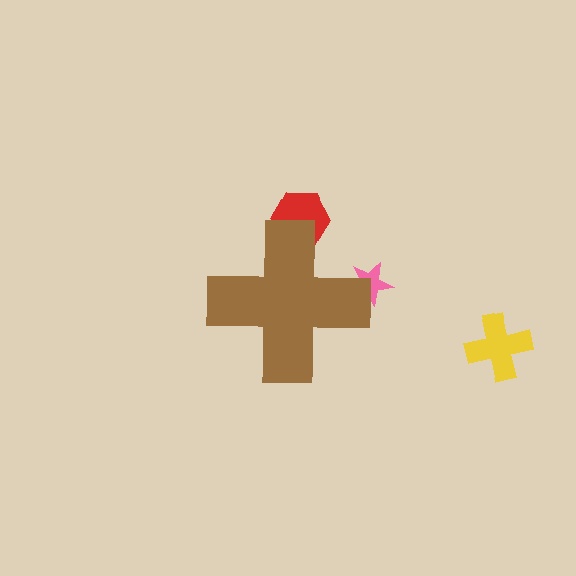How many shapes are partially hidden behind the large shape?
2 shapes are partially hidden.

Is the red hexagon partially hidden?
Yes, the red hexagon is partially hidden behind the brown cross.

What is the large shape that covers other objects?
A brown cross.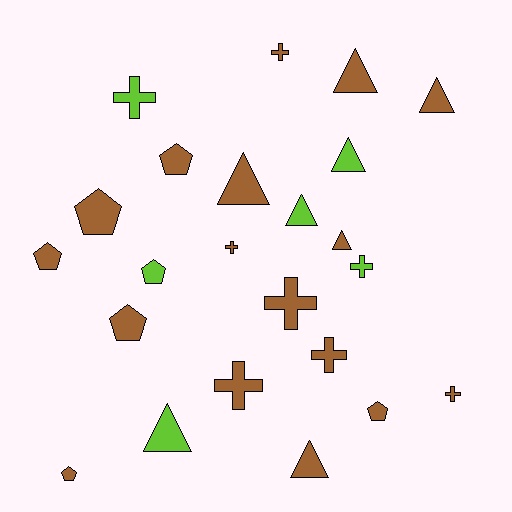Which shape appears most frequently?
Triangle, with 8 objects.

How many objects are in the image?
There are 23 objects.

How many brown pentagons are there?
There are 6 brown pentagons.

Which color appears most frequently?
Brown, with 17 objects.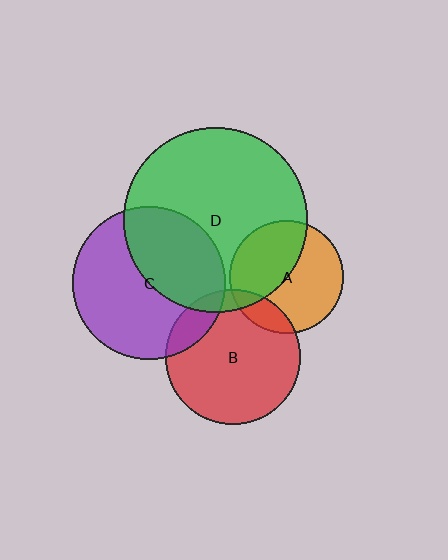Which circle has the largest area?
Circle D (green).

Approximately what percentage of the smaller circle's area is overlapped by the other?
Approximately 40%.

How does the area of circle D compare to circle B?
Approximately 1.9 times.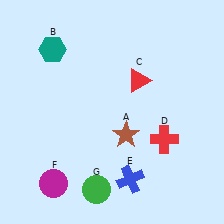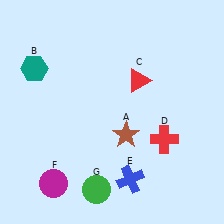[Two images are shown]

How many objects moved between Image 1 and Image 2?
1 object moved between the two images.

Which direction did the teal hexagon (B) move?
The teal hexagon (B) moved down.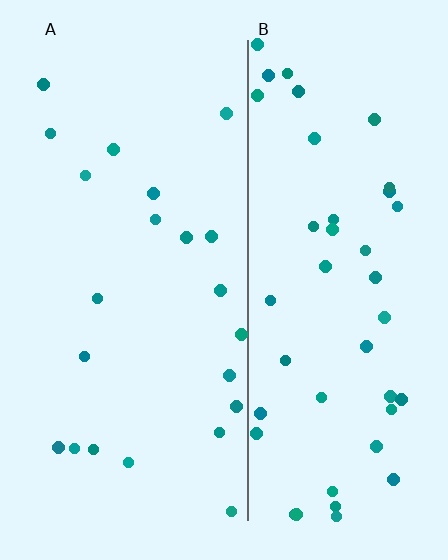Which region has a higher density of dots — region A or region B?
B (the right).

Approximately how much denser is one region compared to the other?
Approximately 2.0× — region B over region A.